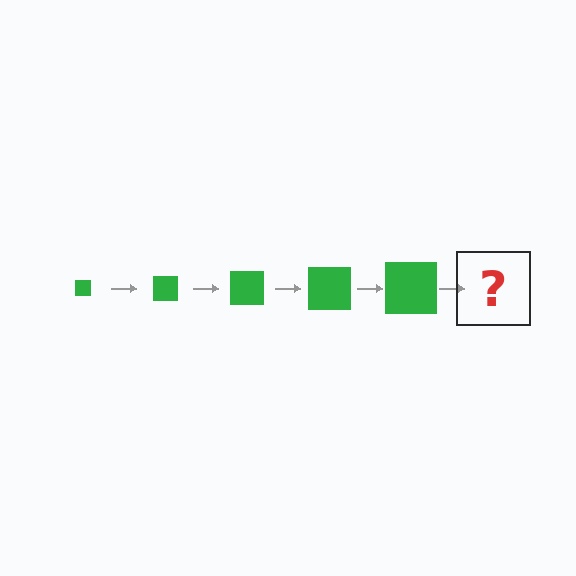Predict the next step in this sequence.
The next step is a green square, larger than the previous one.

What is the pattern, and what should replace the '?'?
The pattern is that the square gets progressively larger each step. The '?' should be a green square, larger than the previous one.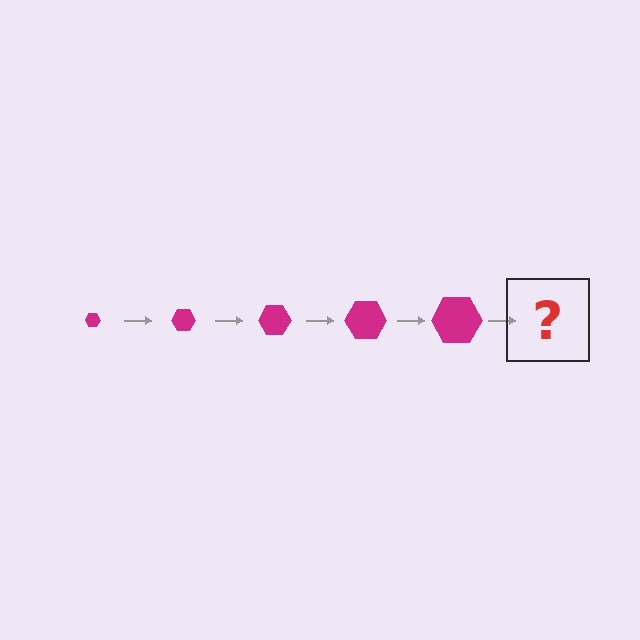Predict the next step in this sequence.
The next step is a magenta hexagon, larger than the previous one.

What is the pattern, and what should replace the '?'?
The pattern is that the hexagon gets progressively larger each step. The '?' should be a magenta hexagon, larger than the previous one.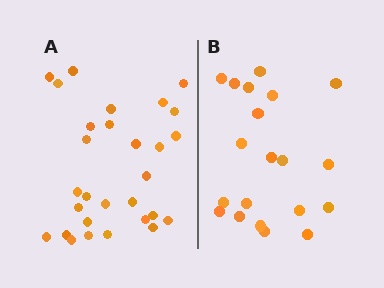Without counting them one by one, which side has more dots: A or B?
Region A (the left region) has more dots.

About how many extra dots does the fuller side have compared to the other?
Region A has roughly 8 or so more dots than region B.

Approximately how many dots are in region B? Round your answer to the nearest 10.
About 20 dots.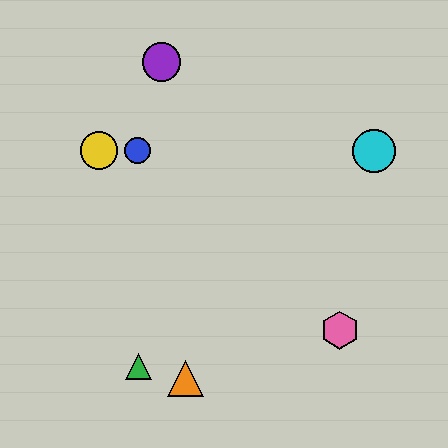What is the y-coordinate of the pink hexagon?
The pink hexagon is at y≈330.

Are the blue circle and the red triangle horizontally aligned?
Yes, both are at y≈151.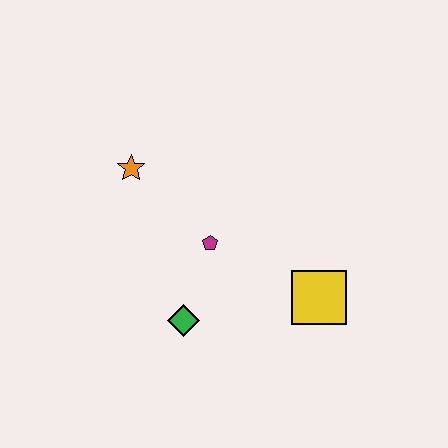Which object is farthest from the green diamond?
The orange star is farthest from the green diamond.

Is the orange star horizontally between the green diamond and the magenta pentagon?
No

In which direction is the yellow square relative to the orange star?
The yellow square is to the right of the orange star.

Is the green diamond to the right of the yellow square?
No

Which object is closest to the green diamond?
The magenta pentagon is closest to the green diamond.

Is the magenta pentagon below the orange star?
Yes